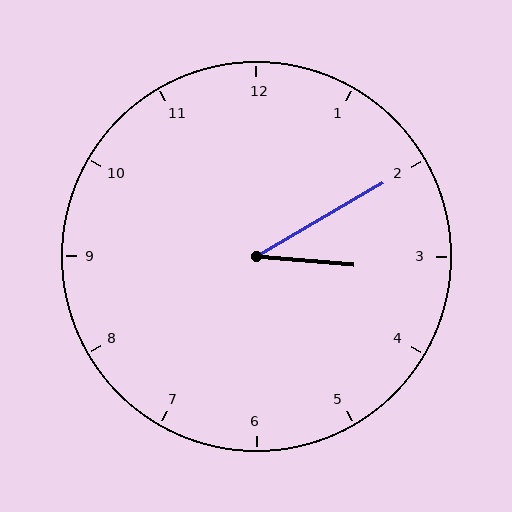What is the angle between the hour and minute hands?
Approximately 35 degrees.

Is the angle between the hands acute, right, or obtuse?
It is acute.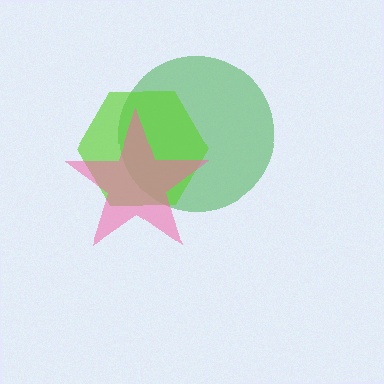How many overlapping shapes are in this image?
There are 3 overlapping shapes in the image.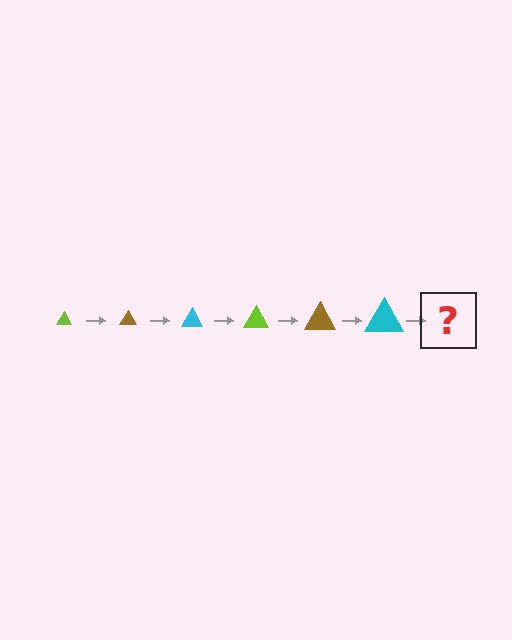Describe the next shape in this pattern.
It should be a lime triangle, larger than the previous one.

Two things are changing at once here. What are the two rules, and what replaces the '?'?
The two rules are that the triangle grows larger each step and the color cycles through lime, brown, and cyan. The '?' should be a lime triangle, larger than the previous one.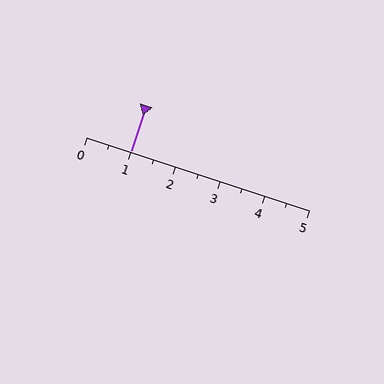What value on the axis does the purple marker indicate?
The marker indicates approximately 1.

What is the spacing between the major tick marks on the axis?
The major ticks are spaced 1 apart.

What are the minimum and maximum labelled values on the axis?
The axis runs from 0 to 5.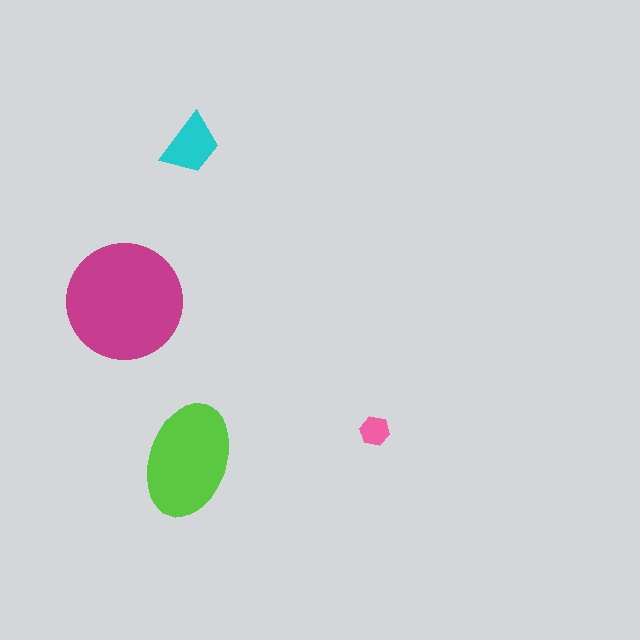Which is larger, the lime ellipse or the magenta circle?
The magenta circle.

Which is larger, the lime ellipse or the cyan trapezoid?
The lime ellipse.